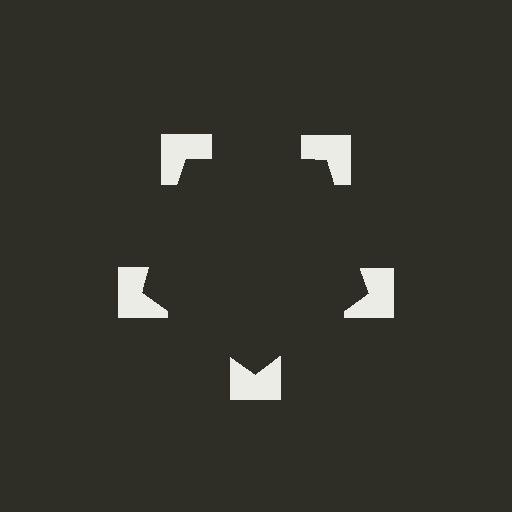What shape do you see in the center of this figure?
An illusory pentagon — its edges are inferred from the aligned wedge cuts in the notched squares, not physically drawn.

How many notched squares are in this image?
There are 5 — one at each vertex of the illusory pentagon.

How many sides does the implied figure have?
5 sides.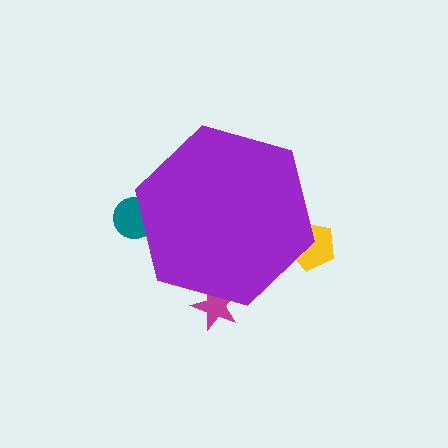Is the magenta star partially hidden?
Yes, the magenta star is partially hidden behind the purple hexagon.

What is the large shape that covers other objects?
A purple hexagon.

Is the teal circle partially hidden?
Yes, the teal circle is partially hidden behind the purple hexagon.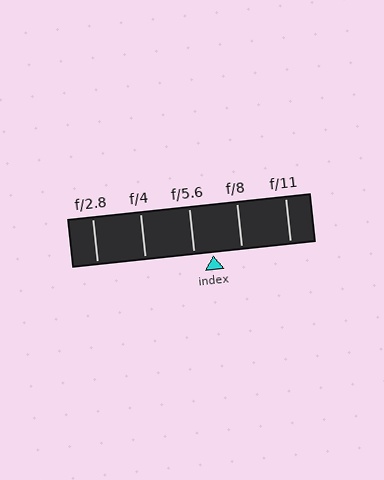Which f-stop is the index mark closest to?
The index mark is closest to f/5.6.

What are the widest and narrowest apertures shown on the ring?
The widest aperture shown is f/2.8 and the narrowest is f/11.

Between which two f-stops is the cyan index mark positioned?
The index mark is between f/5.6 and f/8.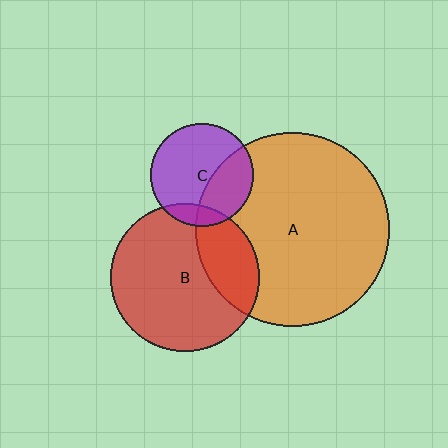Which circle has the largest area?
Circle A (orange).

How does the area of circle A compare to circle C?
Approximately 3.5 times.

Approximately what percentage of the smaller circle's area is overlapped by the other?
Approximately 25%.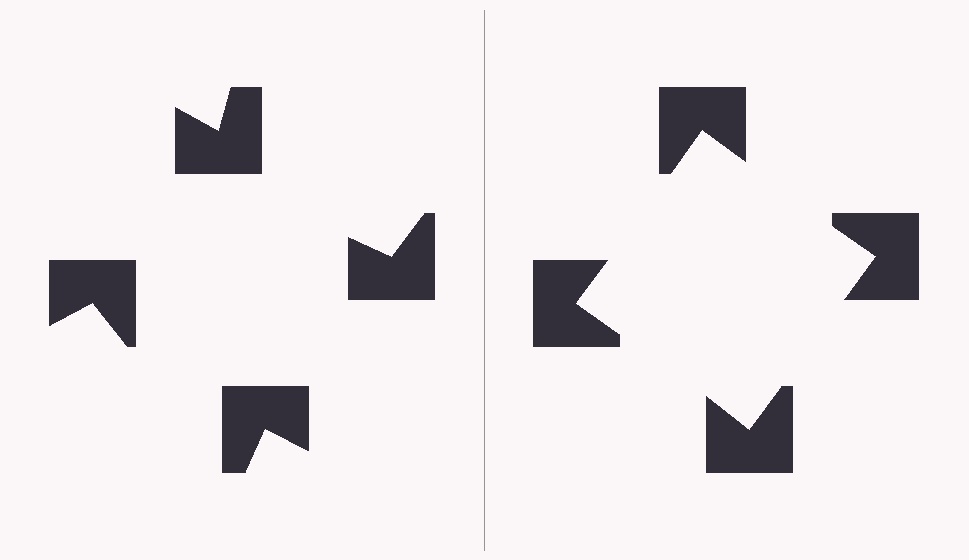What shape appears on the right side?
An illusory square.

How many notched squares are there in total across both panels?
8 — 4 on each side.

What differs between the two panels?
The notched squares are positioned identically on both sides; only the wedge orientations differ. On the right they align to a square; on the left they are misaligned.